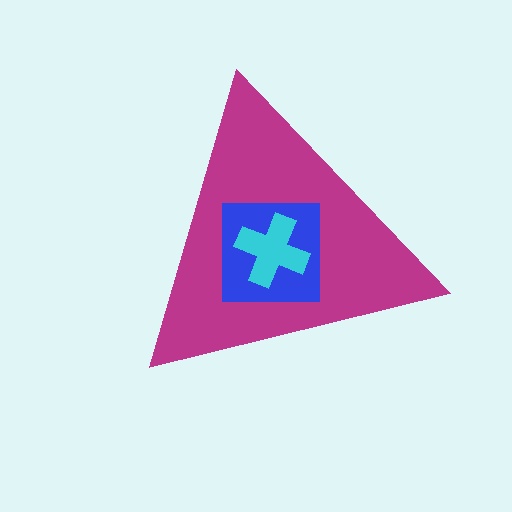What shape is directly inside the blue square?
The cyan cross.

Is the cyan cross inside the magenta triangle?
Yes.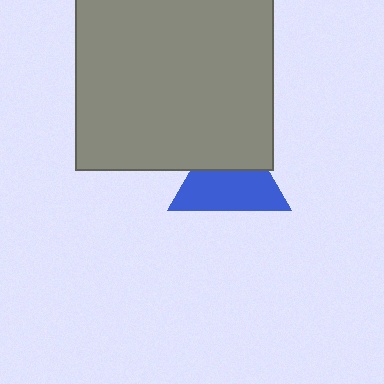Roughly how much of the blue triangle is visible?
About half of it is visible (roughly 60%).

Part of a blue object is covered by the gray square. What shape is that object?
It is a triangle.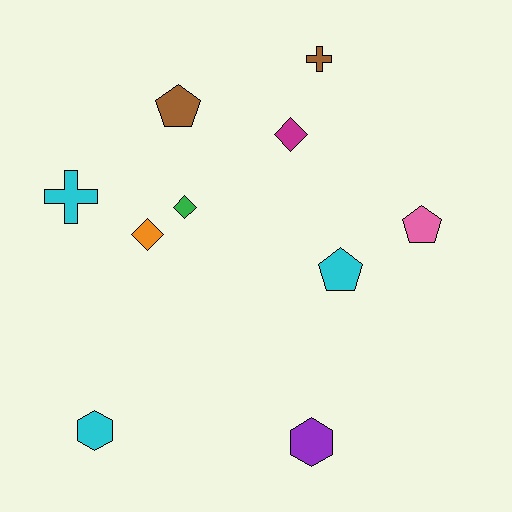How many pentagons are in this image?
There are 3 pentagons.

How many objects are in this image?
There are 10 objects.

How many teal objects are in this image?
There are no teal objects.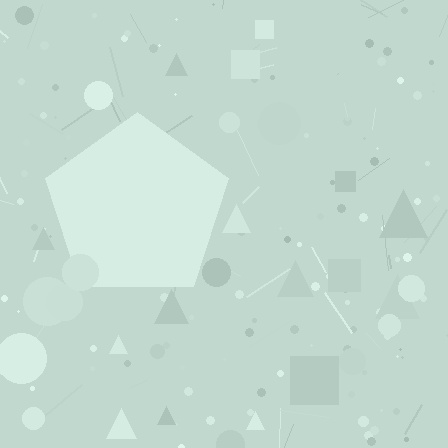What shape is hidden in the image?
A pentagon is hidden in the image.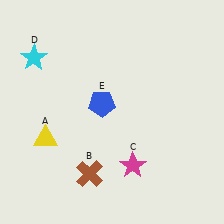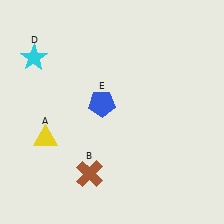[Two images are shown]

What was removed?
The magenta star (C) was removed in Image 2.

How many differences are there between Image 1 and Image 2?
There is 1 difference between the two images.